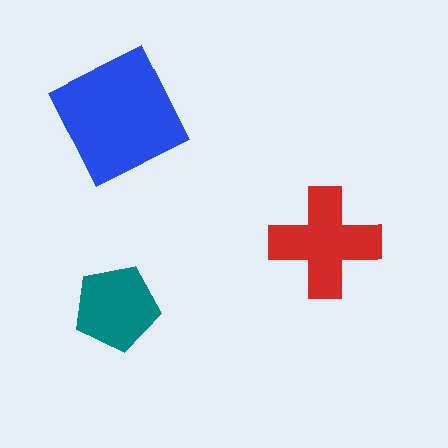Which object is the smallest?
The teal pentagon.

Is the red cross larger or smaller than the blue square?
Smaller.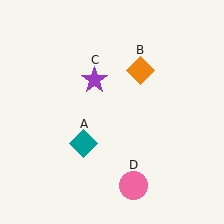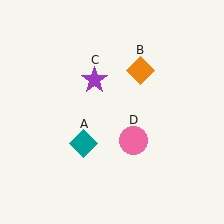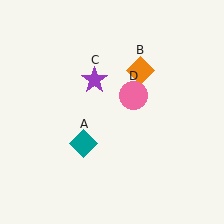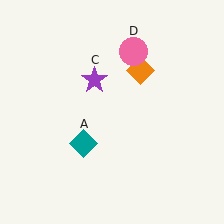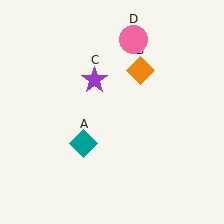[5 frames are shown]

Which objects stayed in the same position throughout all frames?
Teal diamond (object A) and orange diamond (object B) and purple star (object C) remained stationary.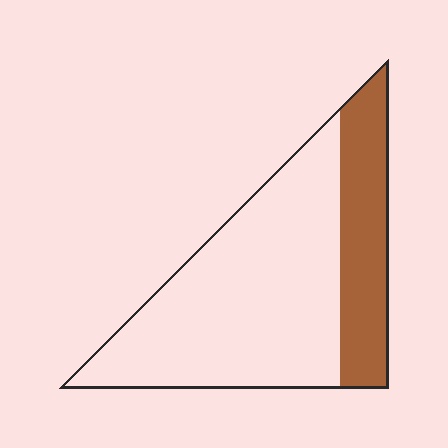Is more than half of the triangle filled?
No.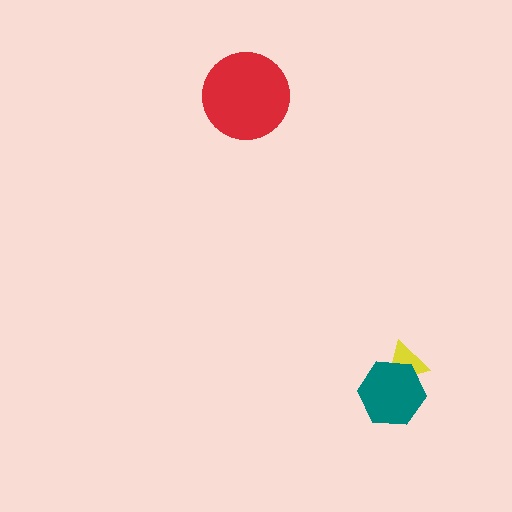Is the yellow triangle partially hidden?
Yes, it is partially covered by another shape.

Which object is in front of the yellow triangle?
The teal hexagon is in front of the yellow triangle.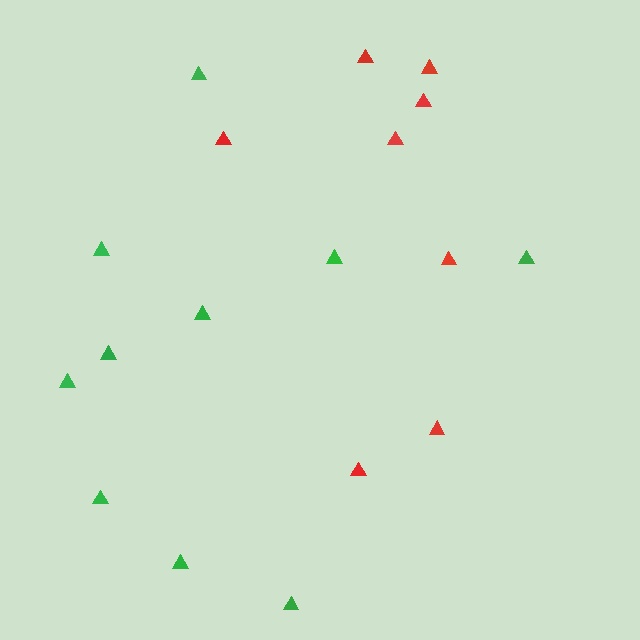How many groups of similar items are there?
There are 2 groups: one group of red triangles (8) and one group of green triangles (10).